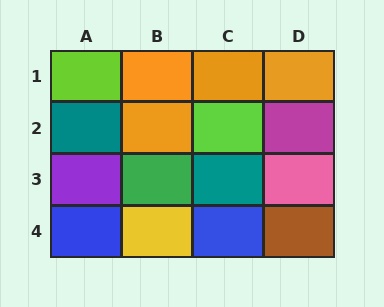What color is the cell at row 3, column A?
Purple.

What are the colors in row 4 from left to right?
Blue, yellow, blue, brown.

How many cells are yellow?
1 cell is yellow.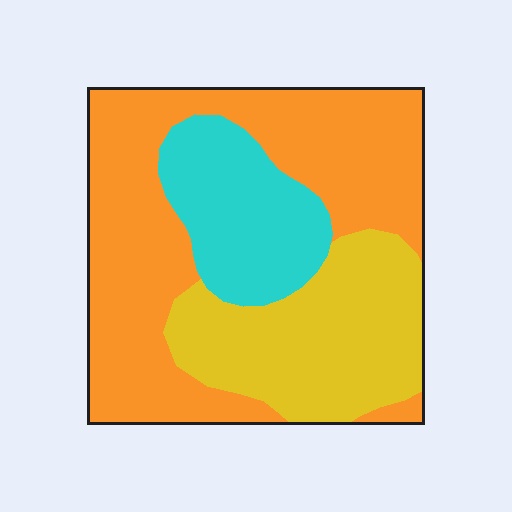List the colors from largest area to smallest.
From largest to smallest: orange, yellow, cyan.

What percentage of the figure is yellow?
Yellow covers roughly 30% of the figure.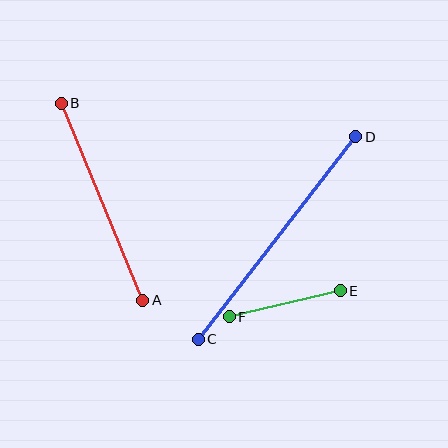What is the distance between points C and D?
The distance is approximately 256 pixels.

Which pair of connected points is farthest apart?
Points C and D are farthest apart.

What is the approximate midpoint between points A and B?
The midpoint is at approximately (102, 202) pixels.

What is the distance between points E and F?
The distance is approximately 114 pixels.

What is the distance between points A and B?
The distance is approximately 213 pixels.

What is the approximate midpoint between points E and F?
The midpoint is at approximately (285, 304) pixels.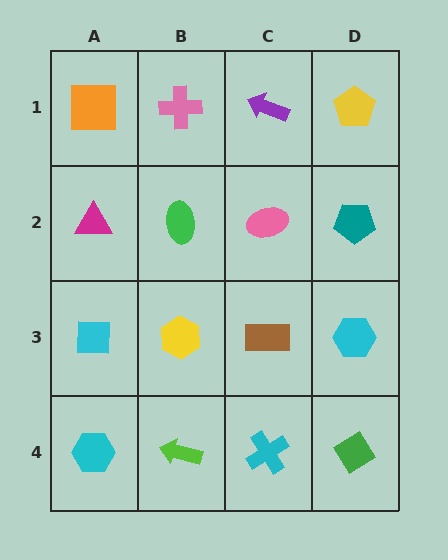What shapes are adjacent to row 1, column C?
A pink ellipse (row 2, column C), a pink cross (row 1, column B), a yellow pentagon (row 1, column D).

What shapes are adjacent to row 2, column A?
An orange square (row 1, column A), a cyan square (row 3, column A), a green ellipse (row 2, column B).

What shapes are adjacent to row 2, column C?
A purple arrow (row 1, column C), a brown rectangle (row 3, column C), a green ellipse (row 2, column B), a teal pentagon (row 2, column D).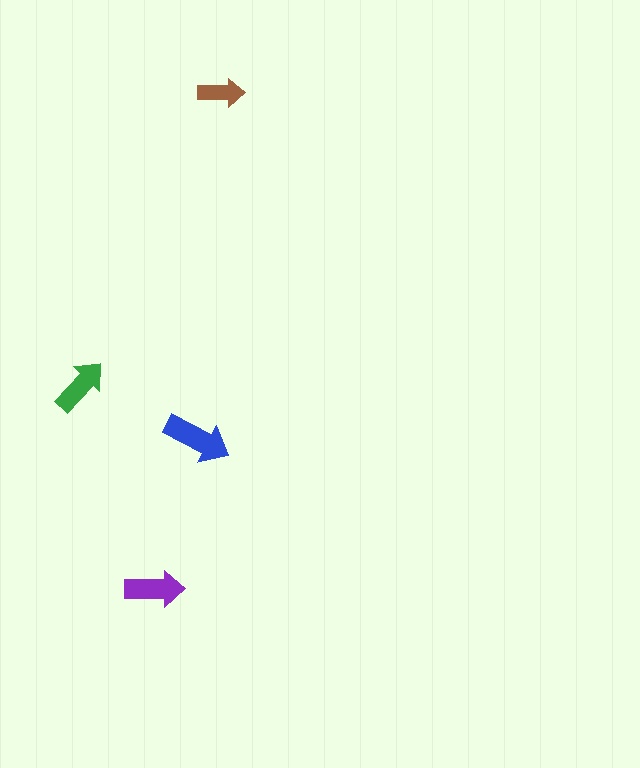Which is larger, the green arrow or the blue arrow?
The blue one.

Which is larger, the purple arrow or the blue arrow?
The blue one.